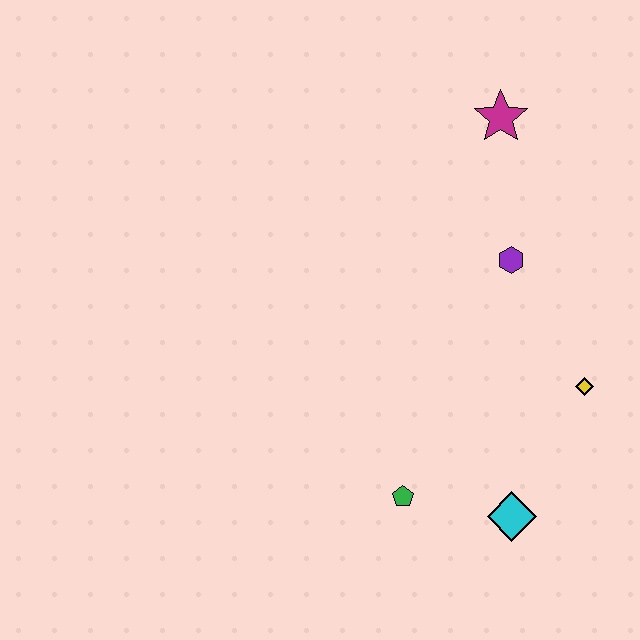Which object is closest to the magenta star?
The purple hexagon is closest to the magenta star.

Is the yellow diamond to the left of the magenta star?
No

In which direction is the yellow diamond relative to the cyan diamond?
The yellow diamond is above the cyan diamond.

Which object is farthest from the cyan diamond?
The magenta star is farthest from the cyan diamond.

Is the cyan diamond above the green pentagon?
No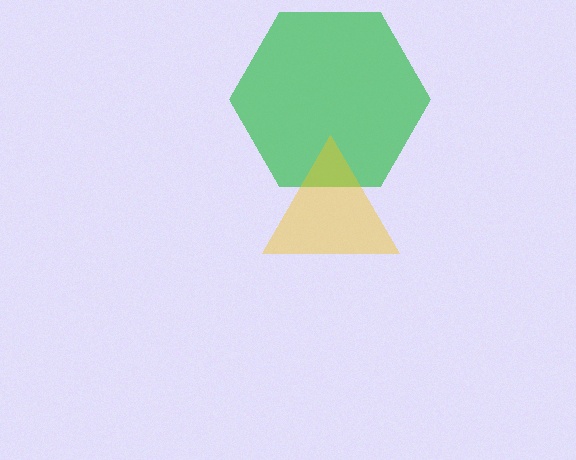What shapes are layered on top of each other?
The layered shapes are: a green hexagon, a yellow triangle.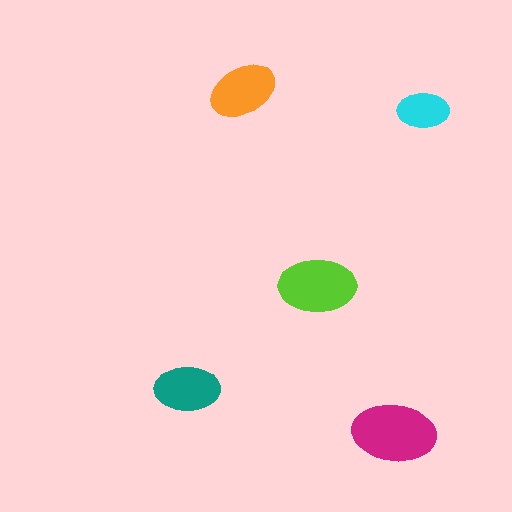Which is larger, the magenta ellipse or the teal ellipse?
The magenta one.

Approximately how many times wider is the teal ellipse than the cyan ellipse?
About 1.5 times wider.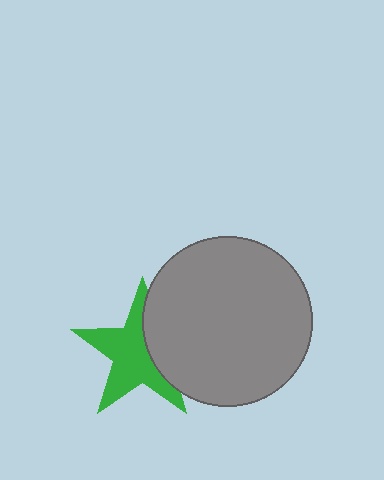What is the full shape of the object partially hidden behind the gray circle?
The partially hidden object is a green star.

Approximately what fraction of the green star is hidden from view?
Roughly 35% of the green star is hidden behind the gray circle.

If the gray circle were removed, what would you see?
You would see the complete green star.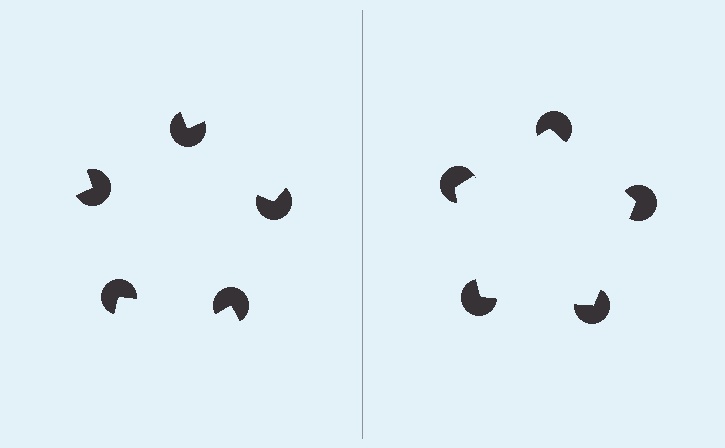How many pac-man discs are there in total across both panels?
10 — 5 on each side.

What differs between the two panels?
The pac-man discs are positioned identically on both sides; only the wedge orientations differ. On the right they align to a pentagon; on the left they are misaligned.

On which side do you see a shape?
An illusory pentagon appears on the right side. On the left side the wedge cuts are rotated, so no coherent shape forms.